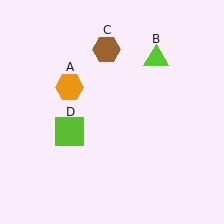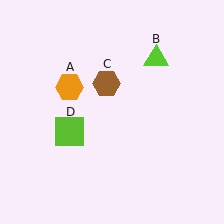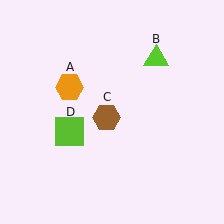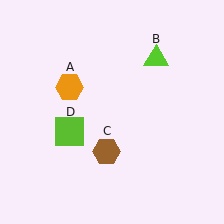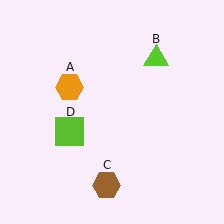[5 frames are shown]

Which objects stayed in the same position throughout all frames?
Orange hexagon (object A) and lime triangle (object B) and lime square (object D) remained stationary.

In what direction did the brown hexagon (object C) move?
The brown hexagon (object C) moved down.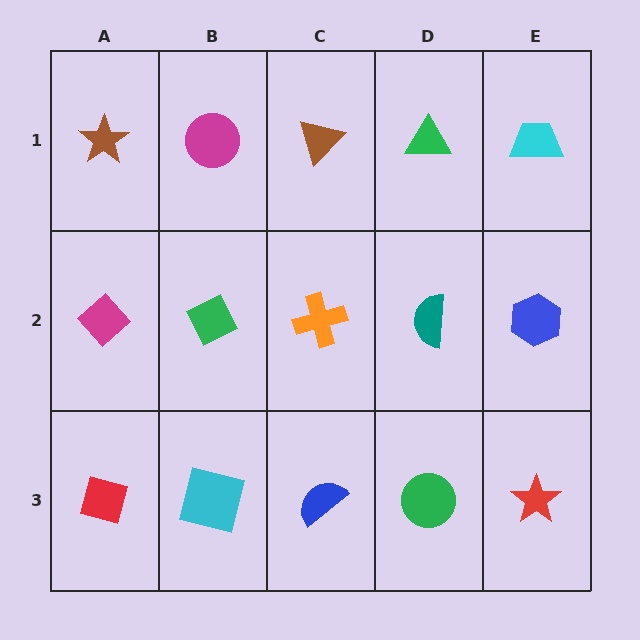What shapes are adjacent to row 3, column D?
A teal semicircle (row 2, column D), a blue semicircle (row 3, column C), a red star (row 3, column E).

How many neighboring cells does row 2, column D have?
4.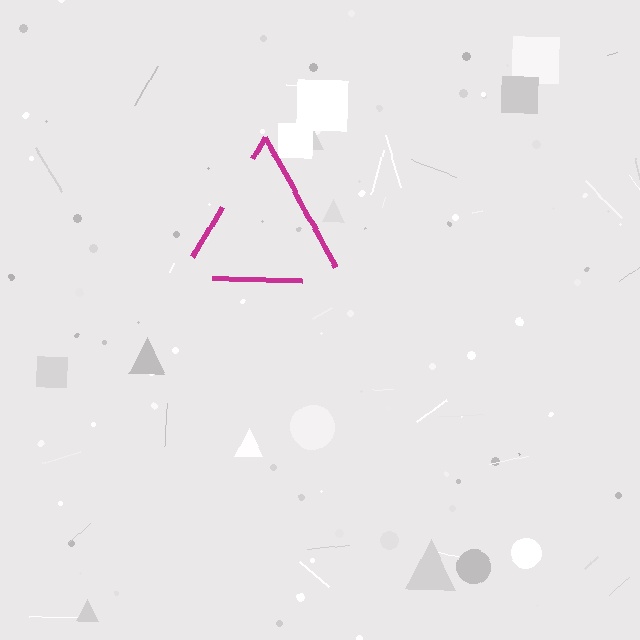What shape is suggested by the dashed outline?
The dashed outline suggests a triangle.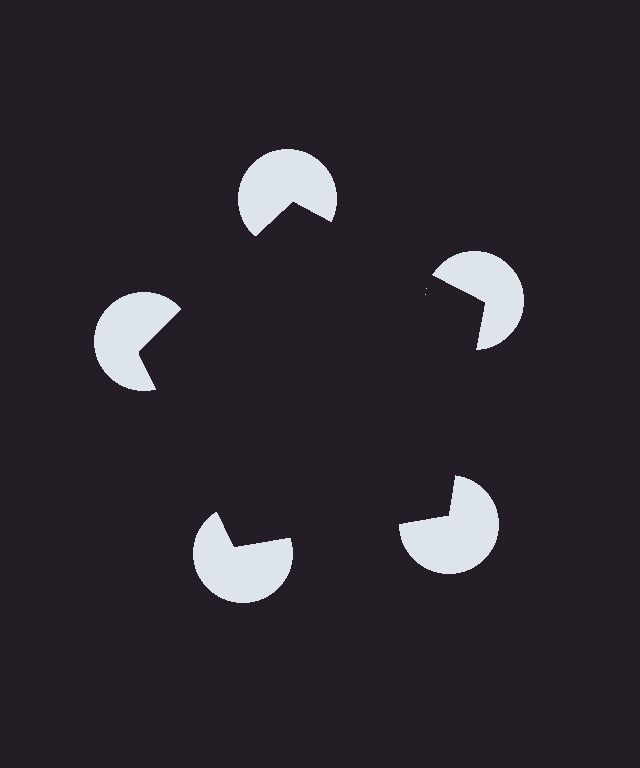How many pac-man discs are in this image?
There are 5 — one at each vertex of the illusory pentagon.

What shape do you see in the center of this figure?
An illusory pentagon — its edges are inferred from the aligned wedge cuts in the pac-man discs, not physically drawn.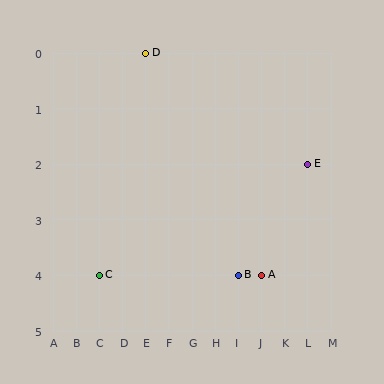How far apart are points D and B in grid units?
Points D and B are 4 columns and 4 rows apart (about 5.7 grid units diagonally).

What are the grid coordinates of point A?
Point A is at grid coordinates (J, 4).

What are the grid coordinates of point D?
Point D is at grid coordinates (E, 0).